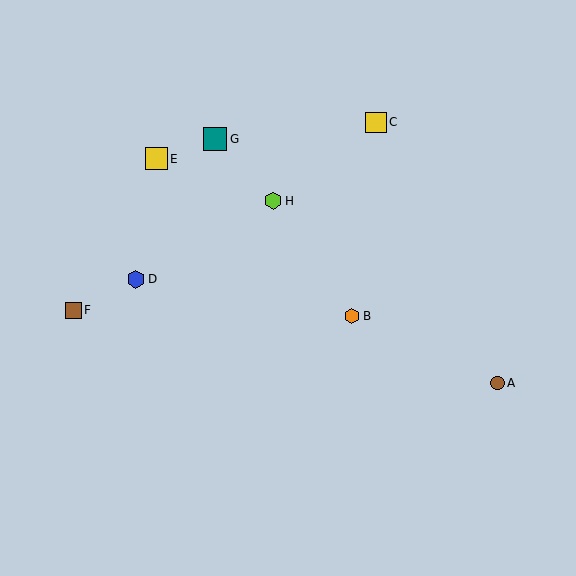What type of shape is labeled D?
Shape D is a blue hexagon.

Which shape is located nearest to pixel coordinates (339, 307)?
The orange hexagon (labeled B) at (352, 316) is nearest to that location.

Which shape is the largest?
The teal square (labeled G) is the largest.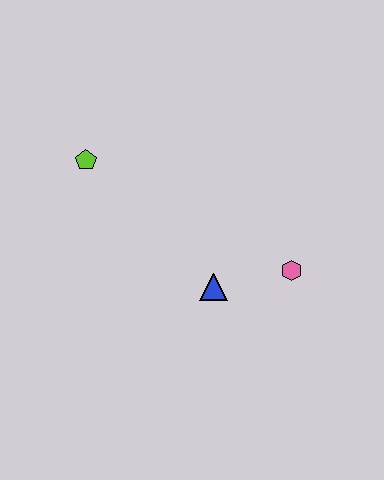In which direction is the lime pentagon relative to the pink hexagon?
The lime pentagon is to the left of the pink hexagon.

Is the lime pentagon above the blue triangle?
Yes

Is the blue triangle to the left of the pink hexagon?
Yes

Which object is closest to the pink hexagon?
The blue triangle is closest to the pink hexagon.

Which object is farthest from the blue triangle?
The lime pentagon is farthest from the blue triangle.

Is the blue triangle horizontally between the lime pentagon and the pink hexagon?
Yes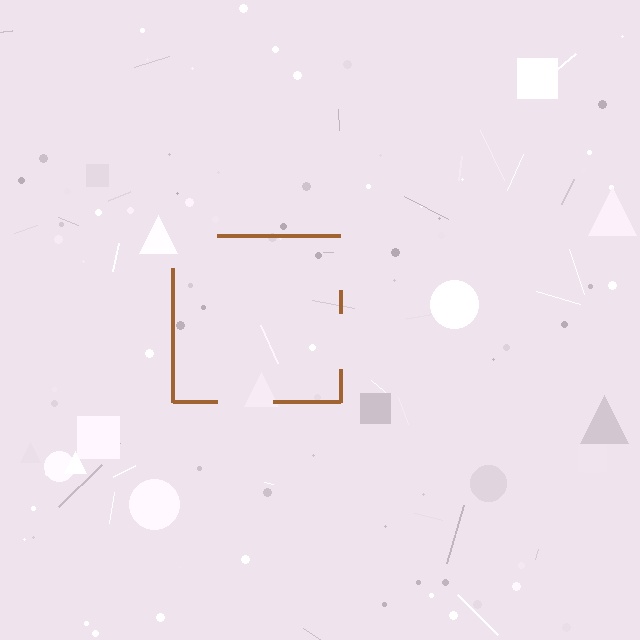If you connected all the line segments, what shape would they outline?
They would outline a square.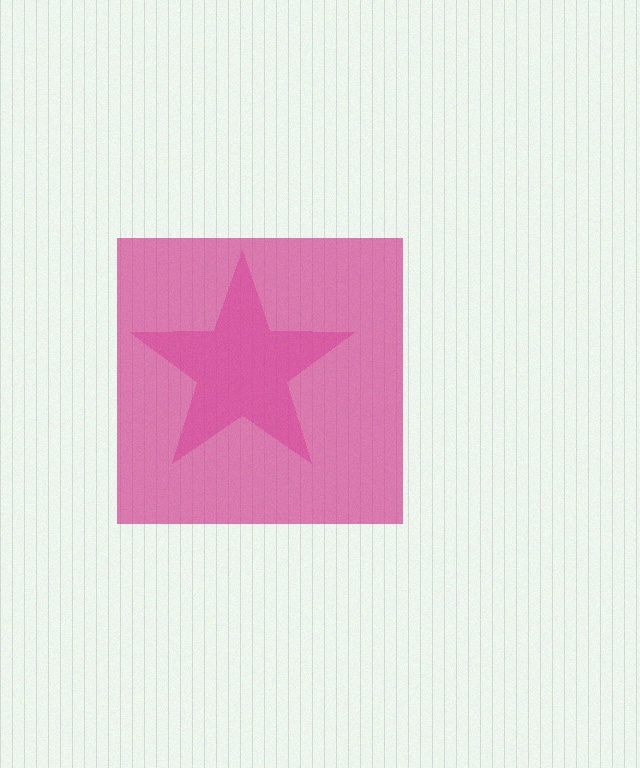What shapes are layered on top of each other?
The layered shapes are: a pink star, a magenta square.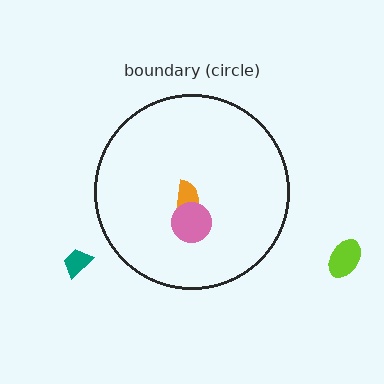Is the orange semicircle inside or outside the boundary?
Inside.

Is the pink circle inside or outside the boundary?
Inside.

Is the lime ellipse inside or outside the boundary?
Outside.